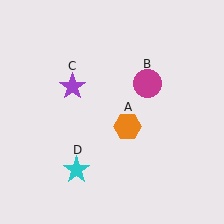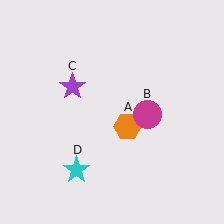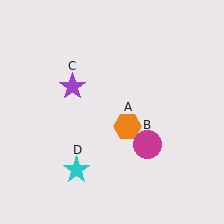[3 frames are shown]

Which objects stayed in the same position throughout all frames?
Orange hexagon (object A) and purple star (object C) and cyan star (object D) remained stationary.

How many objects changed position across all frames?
1 object changed position: magenta circle (object B).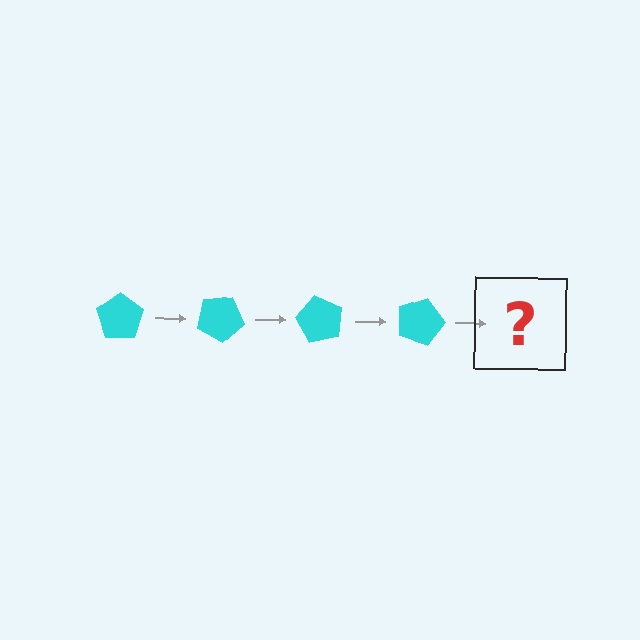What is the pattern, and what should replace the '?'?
The pattern is that the pentagon rotates 30 degrees each step. The '?' should be a cyan pentagon rotated 120 degrees.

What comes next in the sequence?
The next element should be a cyan pentagon rotated 120 degrees.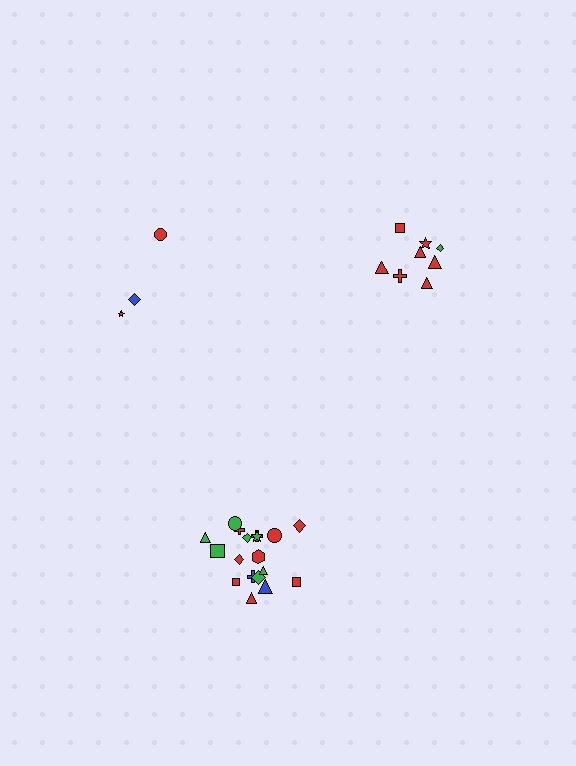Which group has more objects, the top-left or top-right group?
The top-right group.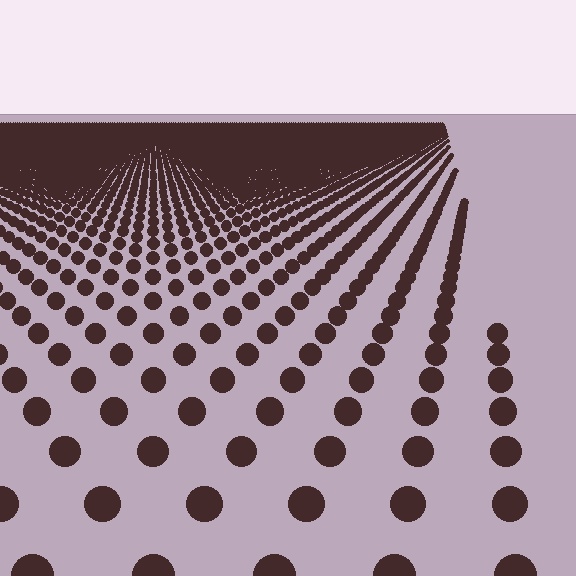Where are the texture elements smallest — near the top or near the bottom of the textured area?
Near the top.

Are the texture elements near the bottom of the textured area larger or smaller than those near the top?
Larger. Near the bottom, elements are closer to the viewer and appear at a bigger on-screen size.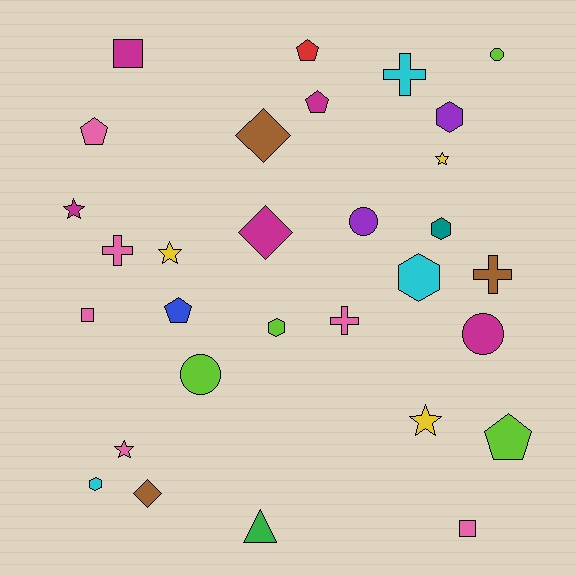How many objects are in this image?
There are 30 objects.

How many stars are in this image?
There are 5 stars.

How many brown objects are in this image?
There are 3 brown objects.